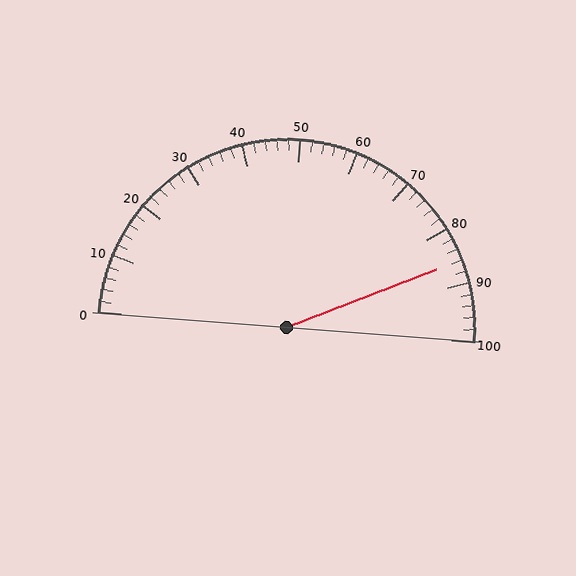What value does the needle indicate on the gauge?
The needle indicates approximately 86.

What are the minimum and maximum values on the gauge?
The gauge ranges from 0 to 100.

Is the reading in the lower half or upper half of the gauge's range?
The reading is in the upper half of the range (0 to 100).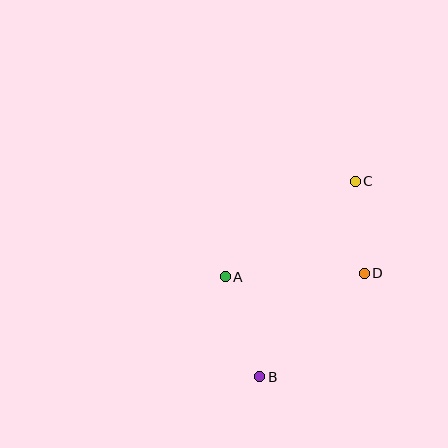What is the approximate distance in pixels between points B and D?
The distance between B and D is approximately 147 pixels.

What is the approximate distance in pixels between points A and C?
The distance between A and C is approximately 161 pixels.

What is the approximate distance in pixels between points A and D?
The distance between A and D is approximately 139 pixels.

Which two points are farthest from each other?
Points B and C are farthest from each other.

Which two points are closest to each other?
Points C and D are closest to each other.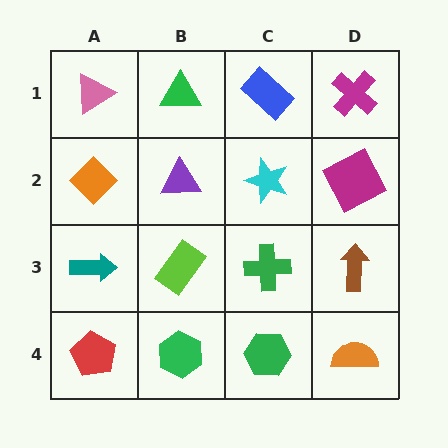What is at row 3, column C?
A green cross.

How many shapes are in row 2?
4 shapes.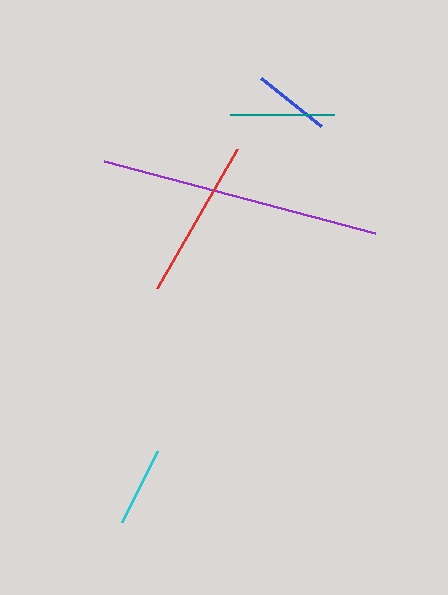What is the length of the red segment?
The red segment is approximately 160 pixels long.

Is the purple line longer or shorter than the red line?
The purple line is longer than the red line.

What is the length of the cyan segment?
The cyan segment is approximately 79 pixels long.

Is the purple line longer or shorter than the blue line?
The purple line is longer than the blue line.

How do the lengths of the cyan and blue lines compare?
The cyan and blue lines are approximately the same length.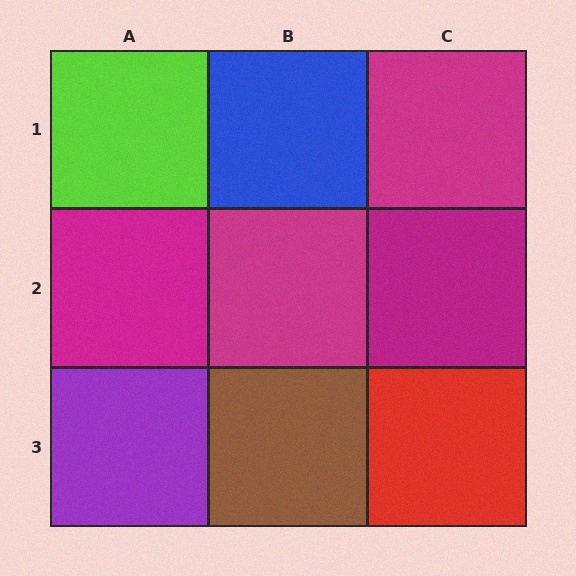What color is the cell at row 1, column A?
Lime.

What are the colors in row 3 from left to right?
Purple, brown, red.